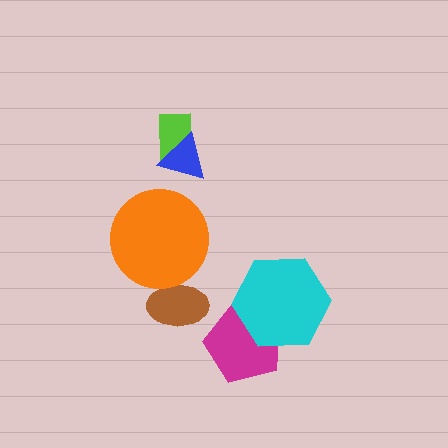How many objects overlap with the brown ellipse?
1 object overlaps with the brown ellipse.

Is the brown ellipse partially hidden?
Yes, it is partially covered by another shape.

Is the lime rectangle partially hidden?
Yes, it is partially covered by another shape.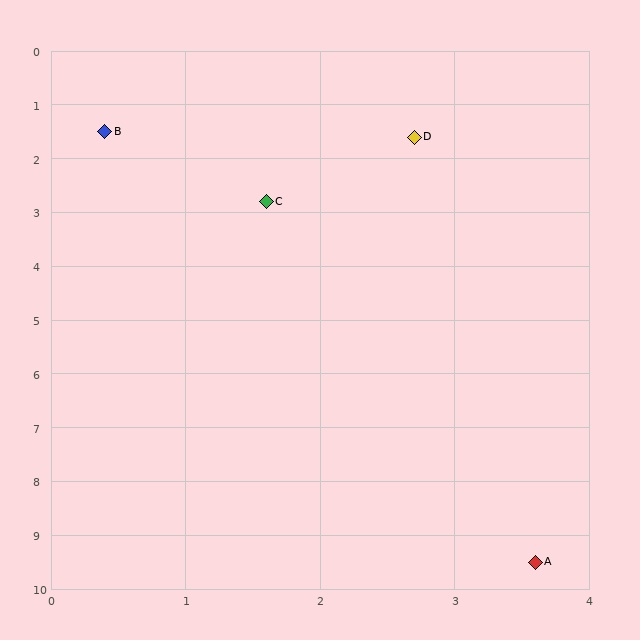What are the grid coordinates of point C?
Point C is at approximately (1.6, 2.8).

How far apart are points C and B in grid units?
Points C and B are about 1.8 grid units apart.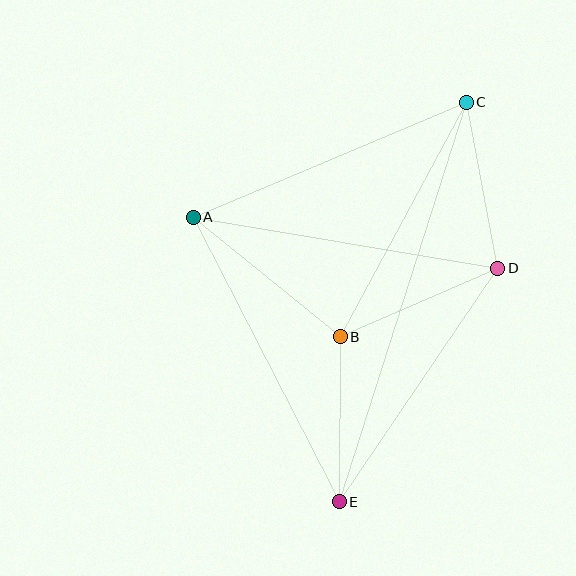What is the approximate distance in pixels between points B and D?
The distance between B and D is approximately 172 pixels.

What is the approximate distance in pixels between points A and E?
The distance between A and E is approximately 320 pixels.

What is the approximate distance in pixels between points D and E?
The distance between D and E is approximately 282 pixels.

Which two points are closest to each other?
Points B and E are closest to each other.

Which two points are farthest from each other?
Points C and E are farthest from each other.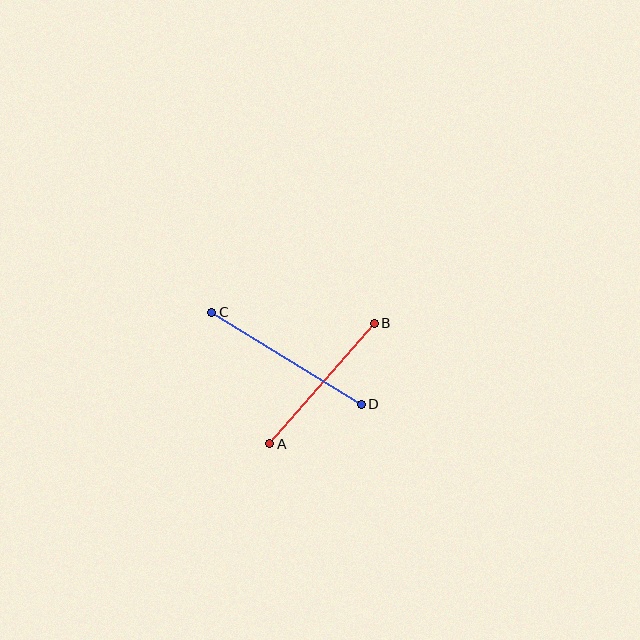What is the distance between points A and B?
The distance is approximately 159 pixels.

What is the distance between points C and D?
The distance is approximately 175 pixels.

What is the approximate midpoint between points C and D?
The midpoint is at approximately (286, 358) pixels.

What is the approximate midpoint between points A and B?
The midpoint is at approximately (322, 384) pixels.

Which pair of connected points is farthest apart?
Points C and D are farthest apart.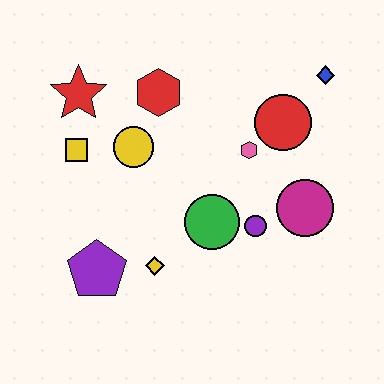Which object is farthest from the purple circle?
The red star is farthest from the purple circle.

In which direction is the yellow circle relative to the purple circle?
The yellow circle is to the left of the purple circle.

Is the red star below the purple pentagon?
No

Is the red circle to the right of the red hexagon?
Yes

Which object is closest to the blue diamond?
The red circle is closest to the blue diamond.